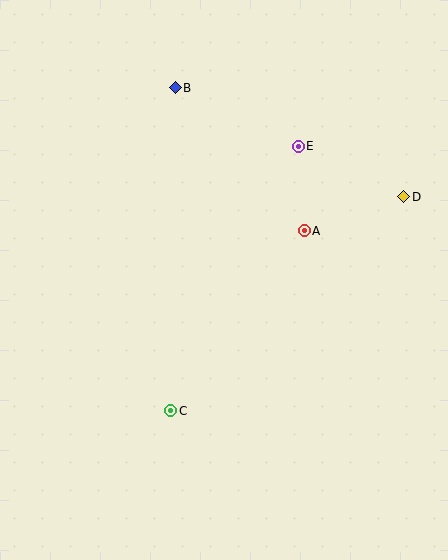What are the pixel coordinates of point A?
Point A is at (304, 231).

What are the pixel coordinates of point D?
Point D is at (404, 197).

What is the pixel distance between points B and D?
The distance between B and D is 253 pixels.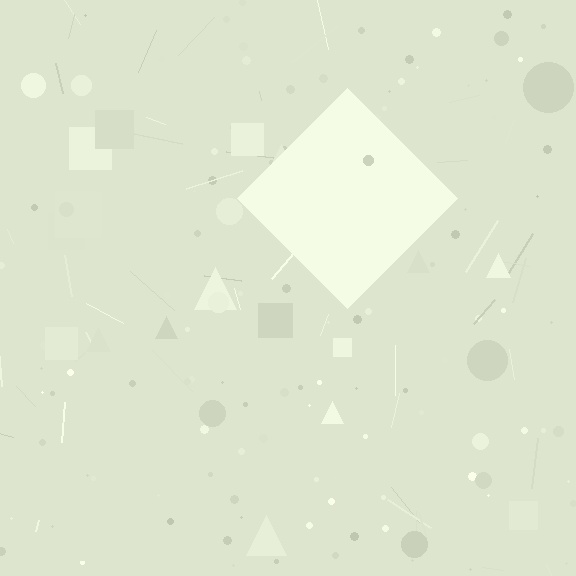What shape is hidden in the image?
A diamond is hidden in the image.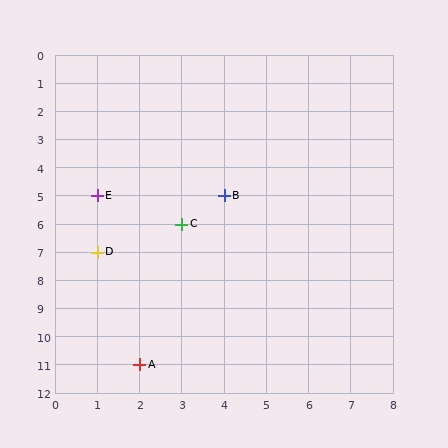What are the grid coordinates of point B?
Point B is at grid coordinates (4, 5).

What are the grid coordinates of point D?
Point D is at grid coordinates (1, 7).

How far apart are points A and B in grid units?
Points A and B are 2 columns and 6 rows apart (about 6.3 grid units diagonally).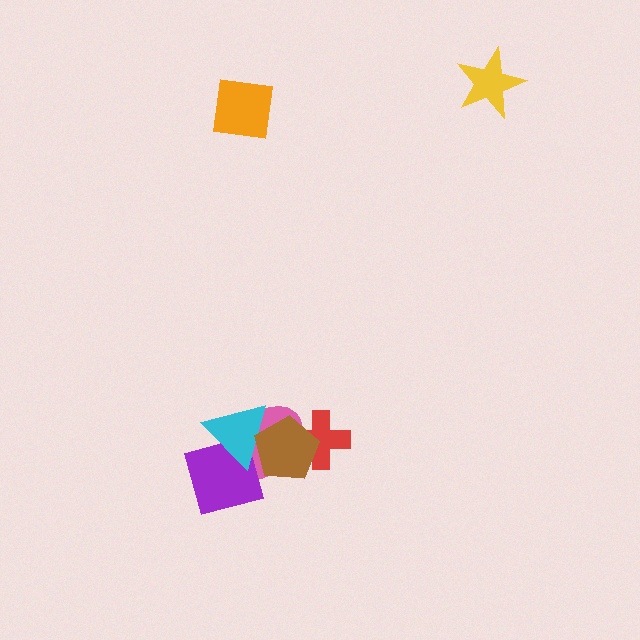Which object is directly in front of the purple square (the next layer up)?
The cyan triangle is directly in front of the purple square.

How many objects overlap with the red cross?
2 objects overlap with the red cross.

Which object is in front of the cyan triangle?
The brown pentagon is in front of the cyan triangle.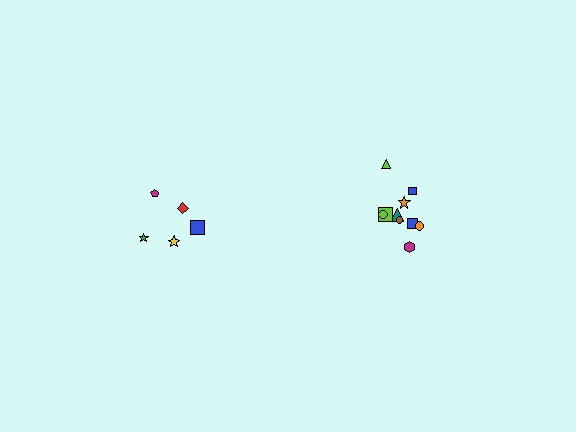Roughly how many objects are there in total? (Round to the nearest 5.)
Roughly 15 objects in total.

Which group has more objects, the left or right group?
The right group.